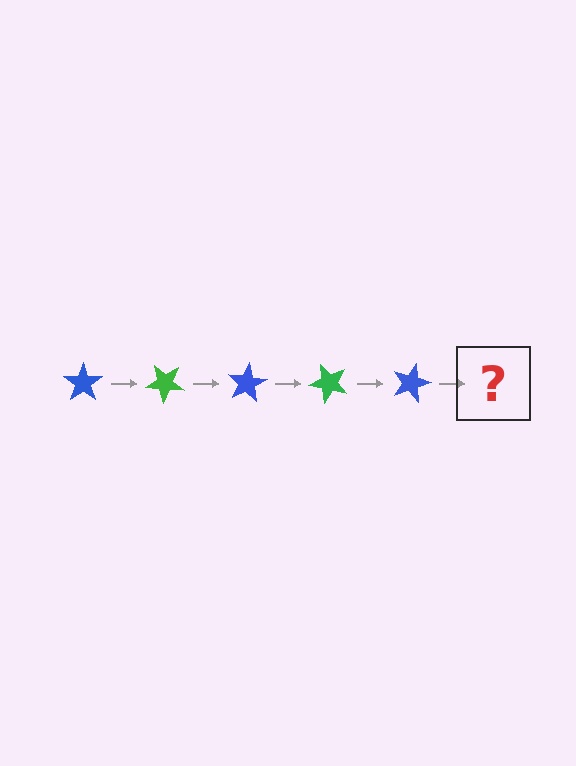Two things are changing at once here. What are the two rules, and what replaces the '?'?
The two rules are that it rotates 40 degrees each step and the color cycles through blue and green. The '?' should be a green star, rotated 200 degrees from the start.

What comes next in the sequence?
The next element should be a green star, rotated 200 degrees from the start.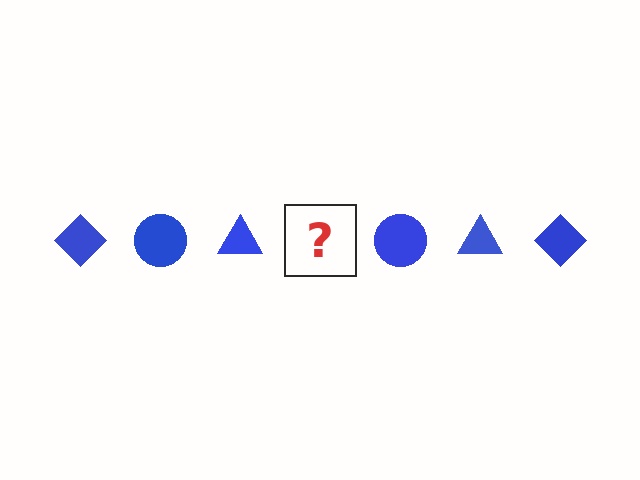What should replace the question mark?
The question mark should be replaced with a blue diamond.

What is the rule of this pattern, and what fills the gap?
The rule is that the pattern cycles through diamond, circle, triangle shapes in blue. The gap should be filled with a blue diamond.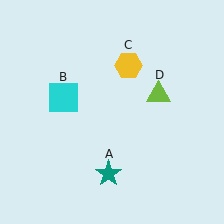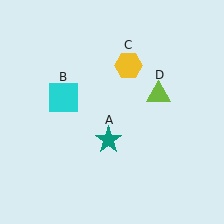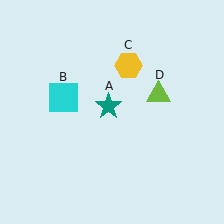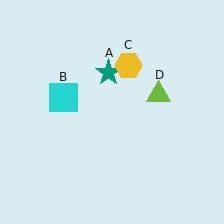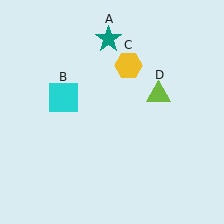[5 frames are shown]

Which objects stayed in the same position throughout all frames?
Cyan square (object B) and yellow hexagon (object C) and lime triangle (object D) remained stationary.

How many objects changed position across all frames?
1 object changed position: teal star (object A).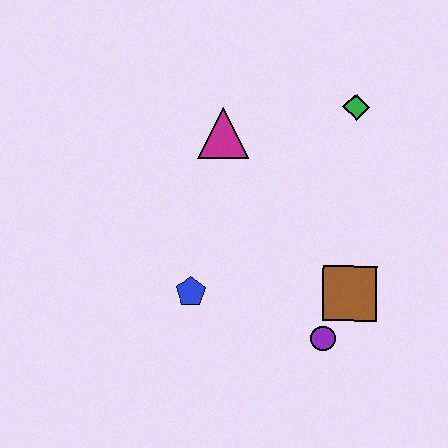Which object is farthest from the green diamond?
The blue pentagon is farthest from the green diamond.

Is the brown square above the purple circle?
Yes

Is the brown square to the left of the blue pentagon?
No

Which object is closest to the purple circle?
The brown square is closest to the purple circle.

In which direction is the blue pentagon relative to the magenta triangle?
The blue pentagon is below the magenta triangle.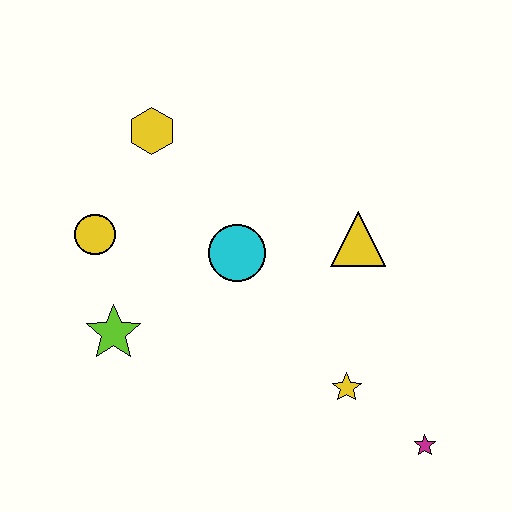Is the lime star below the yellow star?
No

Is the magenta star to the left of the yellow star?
No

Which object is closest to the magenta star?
The yellow star is closest to the magenta star.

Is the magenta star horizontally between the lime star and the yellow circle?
No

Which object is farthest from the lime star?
The magenta star is farthest from the lime star.